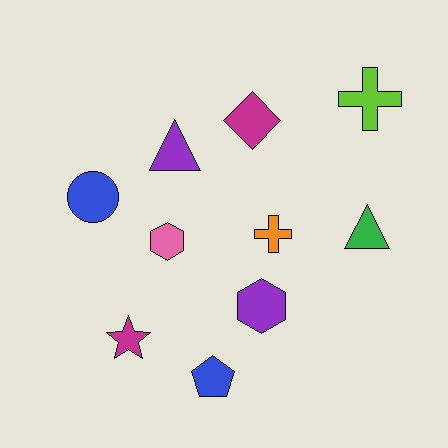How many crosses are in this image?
There are 2 crosses.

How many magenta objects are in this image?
There are 2 magenta objects.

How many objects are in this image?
There are 10 objects.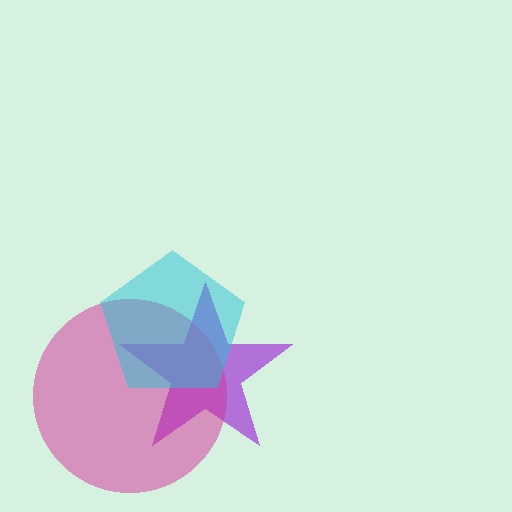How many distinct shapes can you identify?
There are 3 distinct shapes: a purple star, a magenta circle, a cyan pentagon.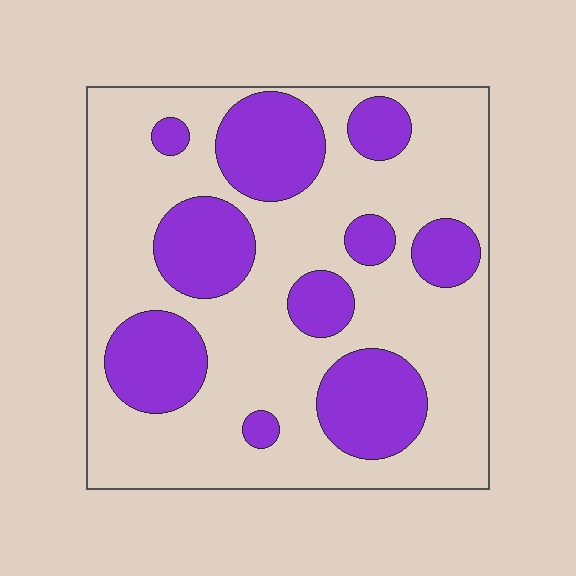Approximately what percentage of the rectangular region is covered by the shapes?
Approximately 30%.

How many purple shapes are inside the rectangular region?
10.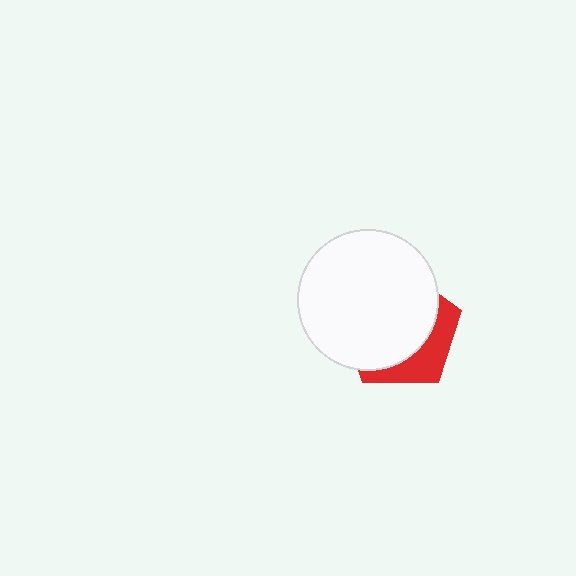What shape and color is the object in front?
The object in front is a white circle.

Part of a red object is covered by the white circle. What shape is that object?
It is a pentagon.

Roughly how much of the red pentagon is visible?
A small part of it is visible (roughly 31%).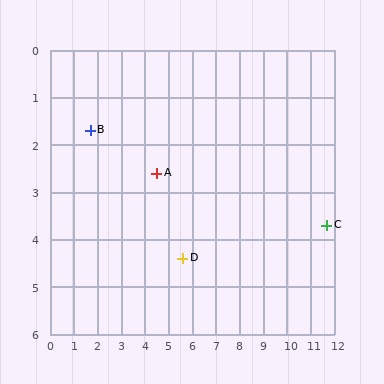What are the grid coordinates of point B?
Point B is at approximately (1.7, 1.7).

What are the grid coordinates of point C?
Point C is at approximately (11.7, 3.7).